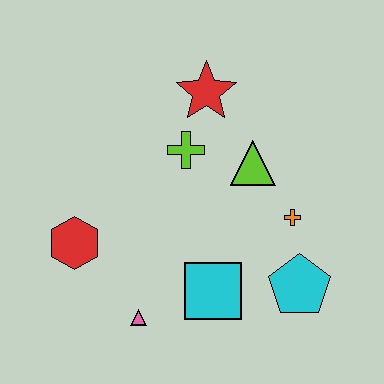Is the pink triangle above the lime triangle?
No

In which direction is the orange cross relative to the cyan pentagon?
The orange cross is above the cyan pentagon.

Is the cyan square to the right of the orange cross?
No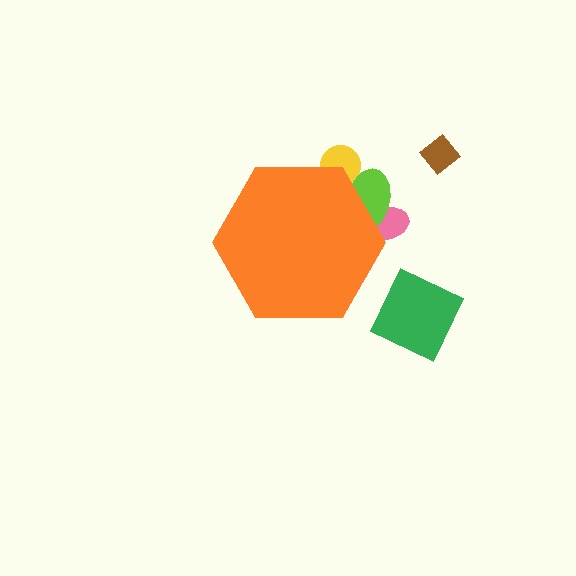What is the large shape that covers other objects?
An orange hexagon.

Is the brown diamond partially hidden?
No, the brown diamond is fully visible.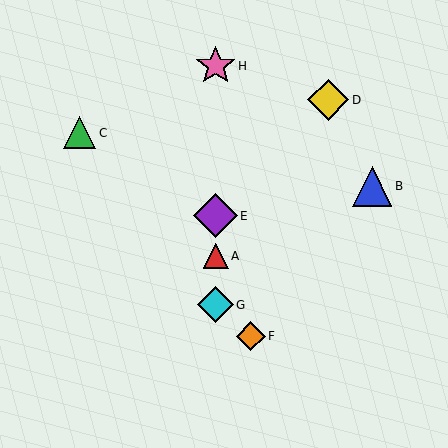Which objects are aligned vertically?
Objects A, E, G, H are aligned vertically.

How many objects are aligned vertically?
4 objects (A, E, G, H) are aligned vertically.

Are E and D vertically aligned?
No, E is at x≈216 and D is at x≈328.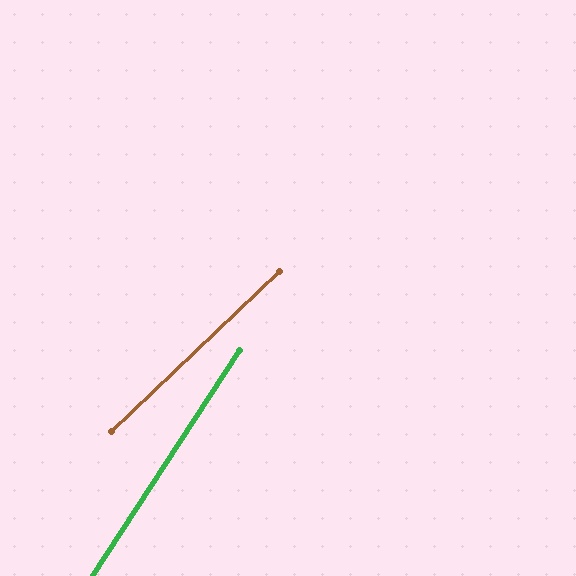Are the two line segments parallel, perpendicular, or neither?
Neither parallel nor perpendicular — they differ by about 13°.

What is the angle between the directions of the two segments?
Approximately 13 degrees.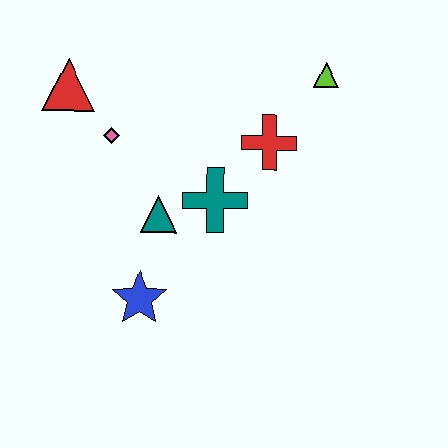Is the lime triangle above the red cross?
Yes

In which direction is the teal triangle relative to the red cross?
The teal triangle is to the left of the red cross.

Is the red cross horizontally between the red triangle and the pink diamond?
No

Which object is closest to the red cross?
The teal cross is closest to the red cross.